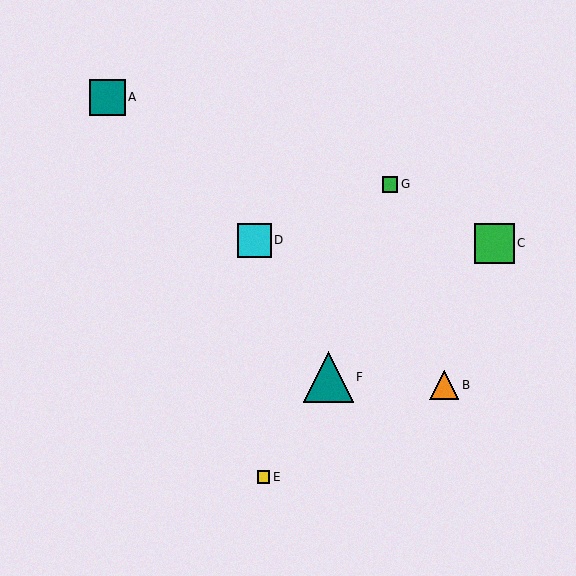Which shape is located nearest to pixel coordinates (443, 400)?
The orange triangle (labeled B) at (444, 385) is nearest to that location.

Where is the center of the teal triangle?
The center of the teal triangle is at (328, 377).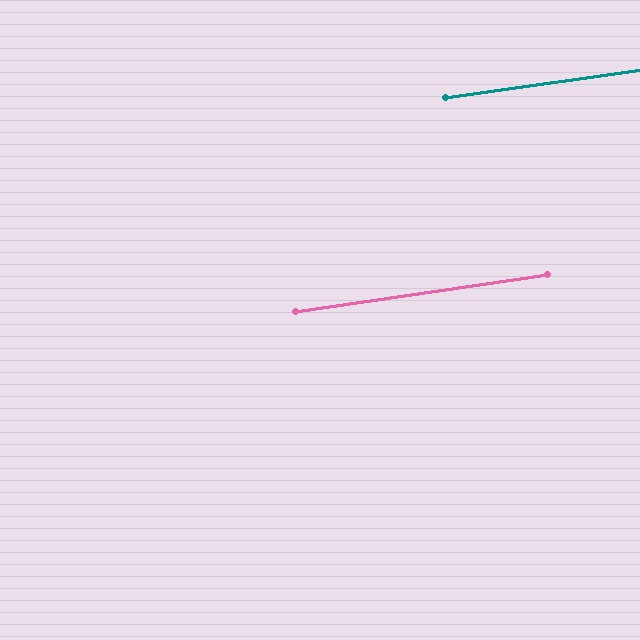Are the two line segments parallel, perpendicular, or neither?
Parallel — their directions differ by only 0.3°.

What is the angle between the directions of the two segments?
Approximately 0 degrees.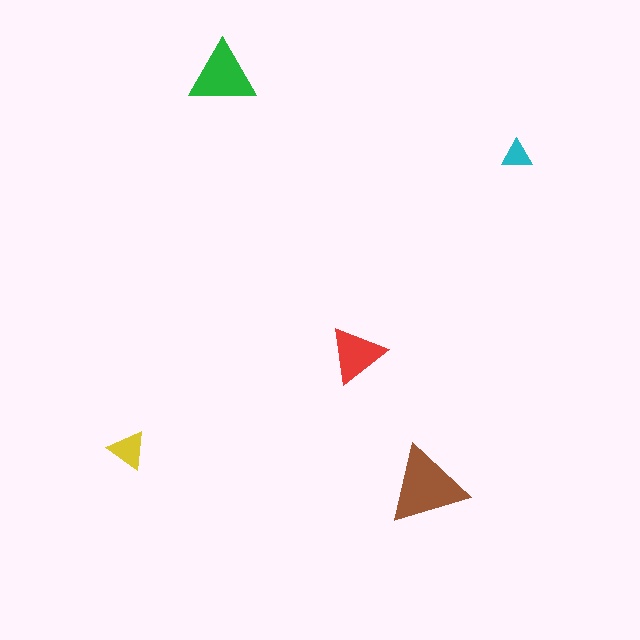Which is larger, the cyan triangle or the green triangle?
The green one.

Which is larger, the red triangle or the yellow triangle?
The red one.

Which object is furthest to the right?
The cyan triangle is rightmost.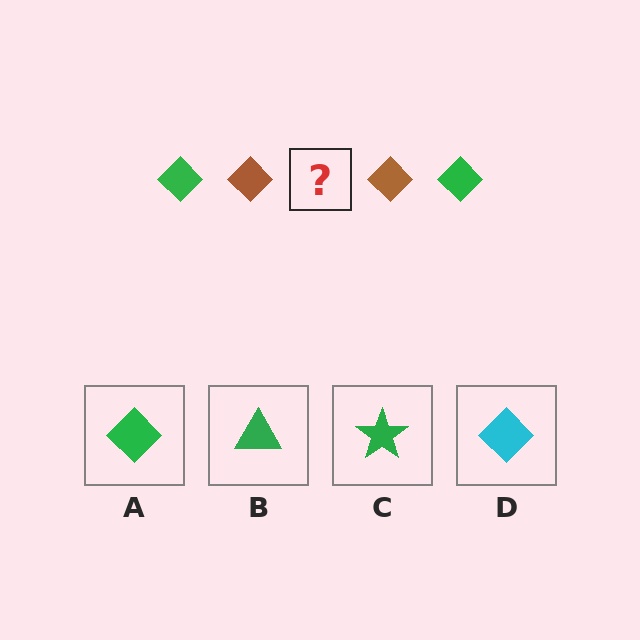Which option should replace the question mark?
Option A.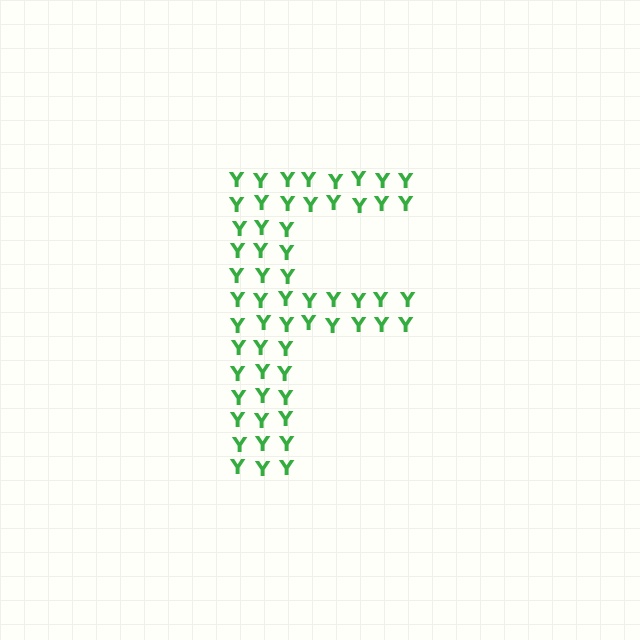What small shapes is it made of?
It is made of small letter Y's.